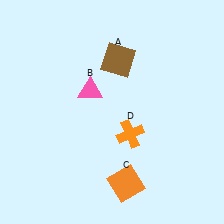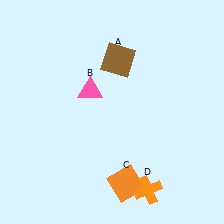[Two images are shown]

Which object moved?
The orange cross (D) moved down.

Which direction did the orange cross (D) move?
The orange cross (D) moved down.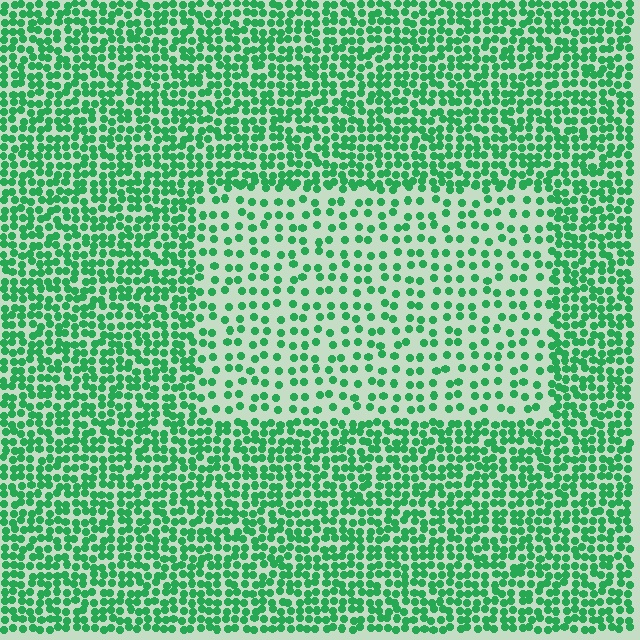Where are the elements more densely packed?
The elements are more densely packed outside the rectangle boundary.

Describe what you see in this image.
The image contains small green elements arranged at two different densities. A rectangle-shaped region is visible where the elements are less densely packed than the surrounding area.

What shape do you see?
I see a rectangle.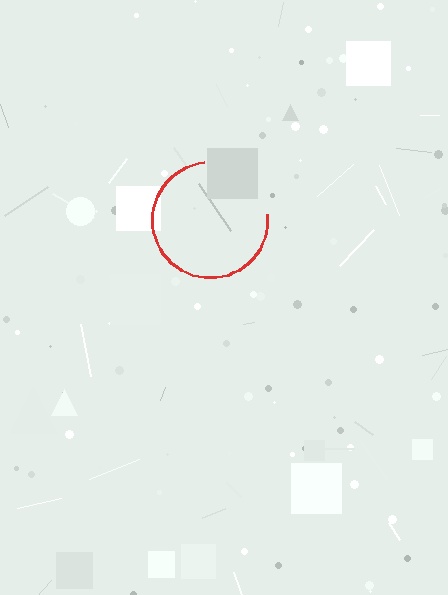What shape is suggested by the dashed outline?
The dashed outline suggests a circle.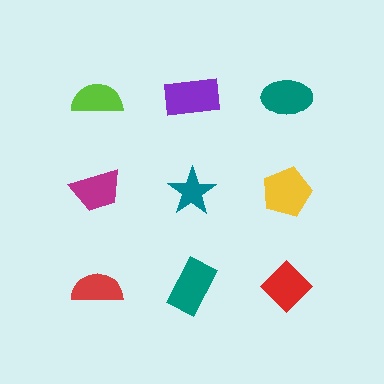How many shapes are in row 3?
3 shapes.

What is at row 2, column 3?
A yellow pentagon.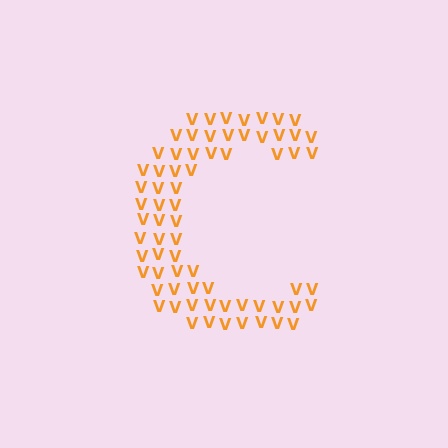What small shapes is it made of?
It is made of small letter V's.